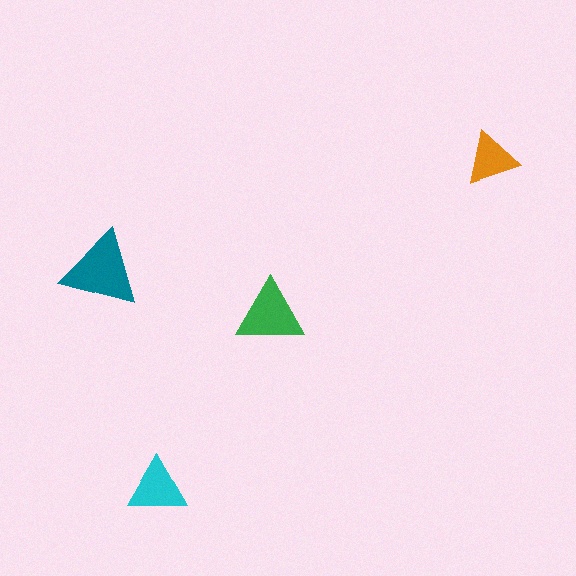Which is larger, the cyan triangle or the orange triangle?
The cyan one.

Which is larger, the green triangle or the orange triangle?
The green one.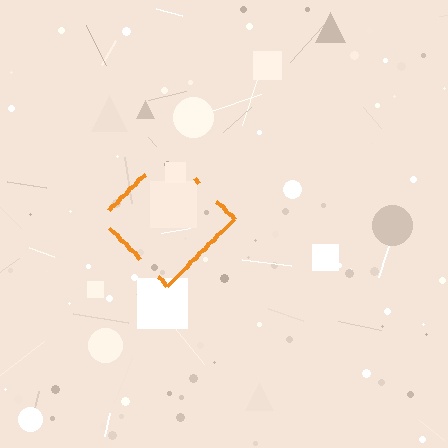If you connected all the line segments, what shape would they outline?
They would outline a diamond.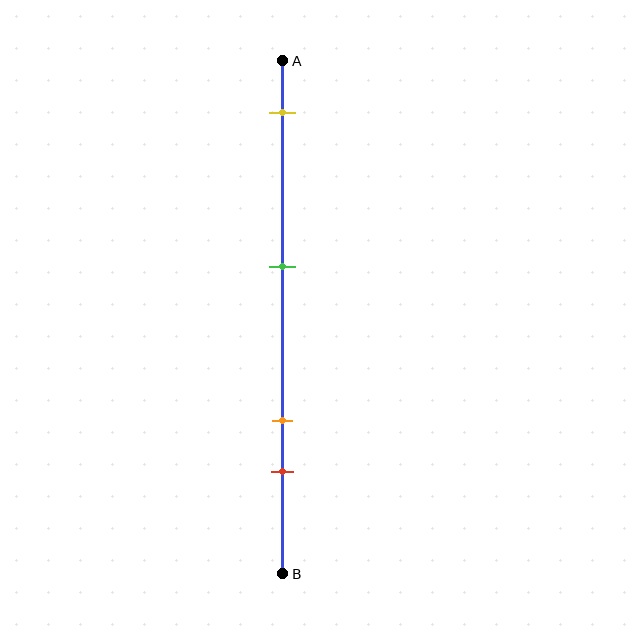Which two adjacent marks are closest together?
The orange and red marks are the closest adjacent pair.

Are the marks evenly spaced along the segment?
No, the marks are not evenly spaced.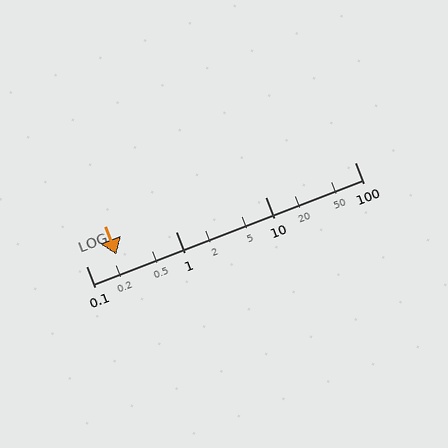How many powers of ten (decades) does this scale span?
The scale spans 3 decades, from 0.1 to 100.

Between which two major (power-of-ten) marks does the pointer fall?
The pointer is between 0.1 and 1.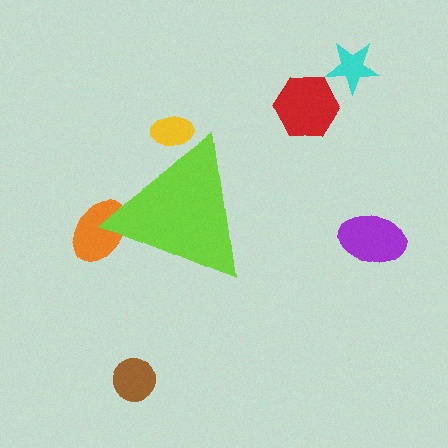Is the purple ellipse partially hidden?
No, the purple ellipse is fully visible.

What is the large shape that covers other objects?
A lime triangle.